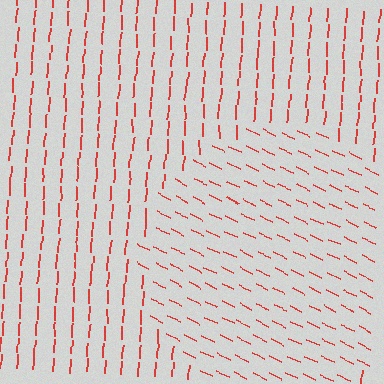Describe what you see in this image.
The image is filled with small red line segments. A circle region in the image has lines oriented differently from the surrounding lines, creating a visible texture boundary.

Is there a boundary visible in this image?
Yes, there is a texture boundary formed by a change in line orientation.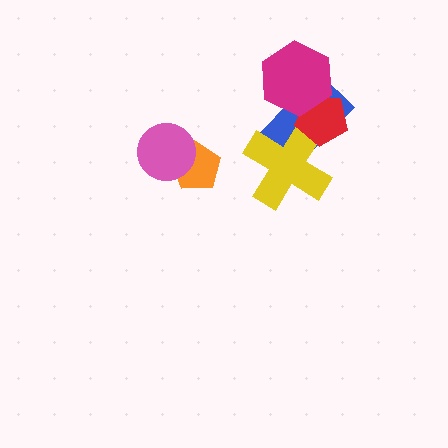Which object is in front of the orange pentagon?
The pink circle is in front of the orange pentagon.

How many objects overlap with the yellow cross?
2 objects overlap with the yellow cross.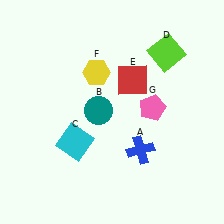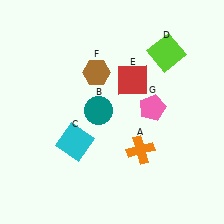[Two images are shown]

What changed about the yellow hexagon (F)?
In Image 1, F is yellow. In Image 2, it changed to brown.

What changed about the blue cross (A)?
In Image 1, A is blue. In Image 2, it changed to orange.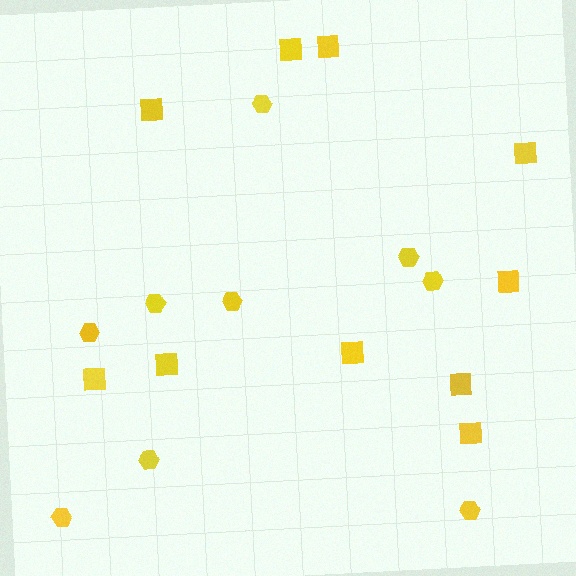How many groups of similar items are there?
There are 2 groups: one group of hexagons (9) and one group of squares (10).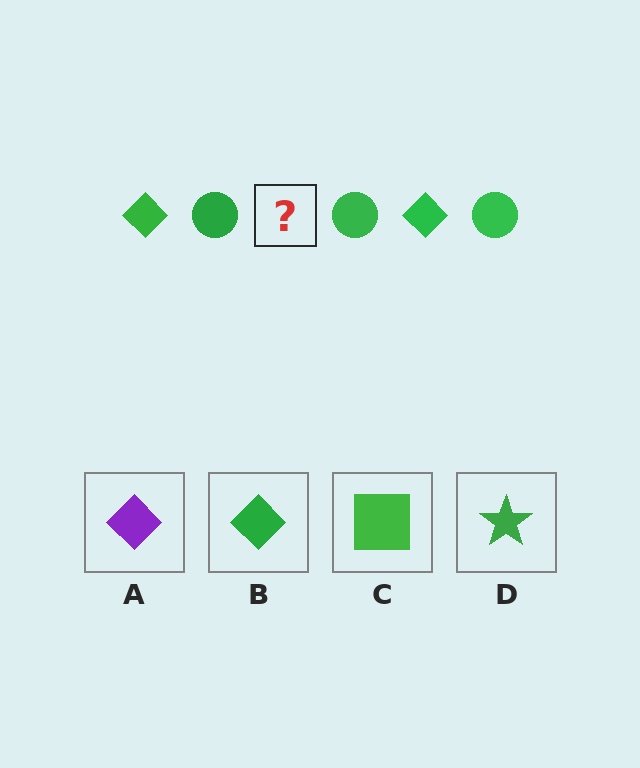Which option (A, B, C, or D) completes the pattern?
B.